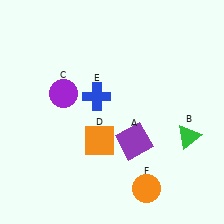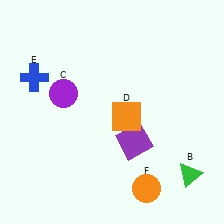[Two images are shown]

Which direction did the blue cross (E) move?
The blue cross (E) moved left.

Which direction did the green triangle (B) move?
The green triangle (B) moved down.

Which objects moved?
The objects that moved are: the green triangle (B), the orange square (D), the blue cross (E).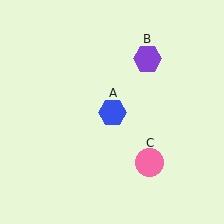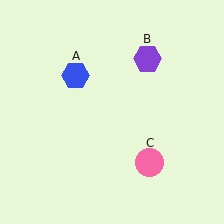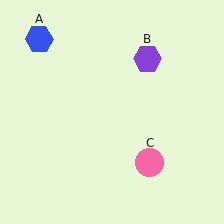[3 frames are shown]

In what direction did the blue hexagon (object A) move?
The blue hexagon (object A) moved up and to the left.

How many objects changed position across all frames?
1 object changed position: blue hexagon (object A).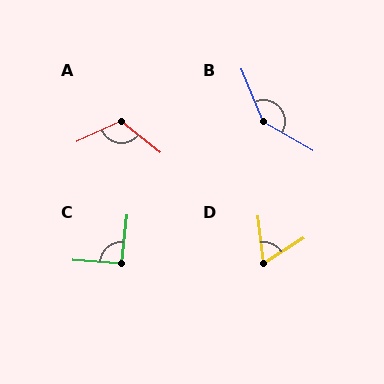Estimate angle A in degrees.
Approximately 117 degrees.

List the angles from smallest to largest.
D (65°), C (93°), A (117°), B (142°).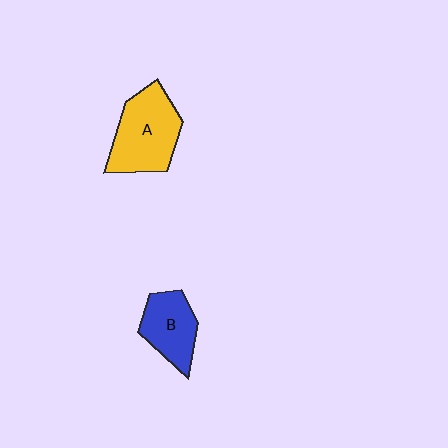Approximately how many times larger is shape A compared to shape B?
Approximately 1.5 times.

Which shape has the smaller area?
Shape B (blue).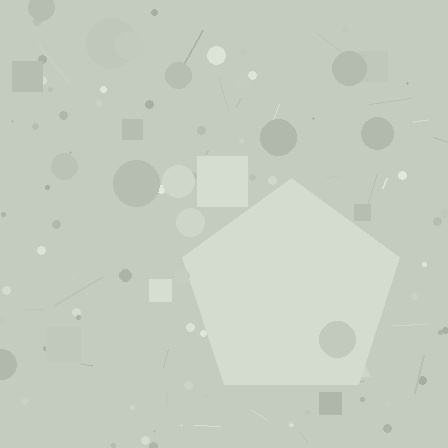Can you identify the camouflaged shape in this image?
The camouflaged shape is a pentagon.